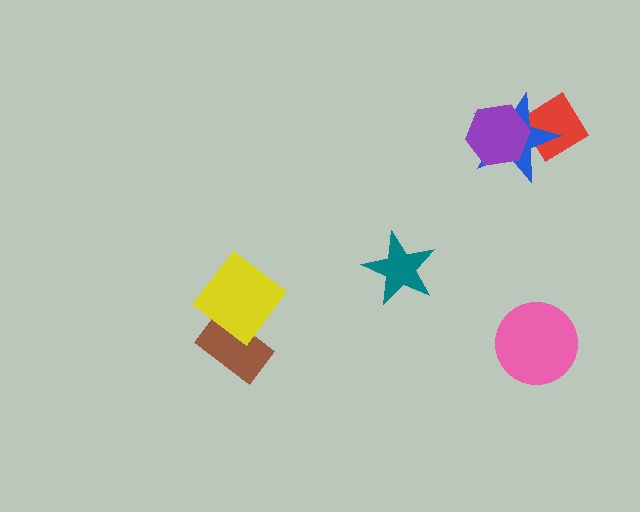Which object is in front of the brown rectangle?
The yellow diamond is in front of the brown rectangle.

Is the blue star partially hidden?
Yes, it is partially covered by another shape.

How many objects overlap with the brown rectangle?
1 object overlaps with the brown rectangle.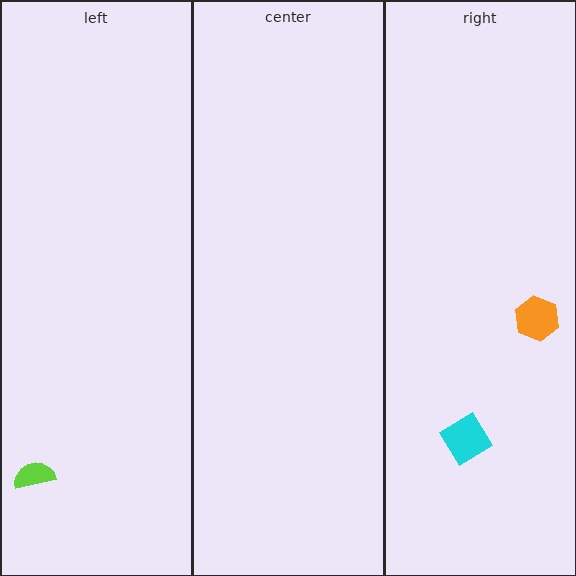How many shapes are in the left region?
1.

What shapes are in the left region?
The lime semicircle.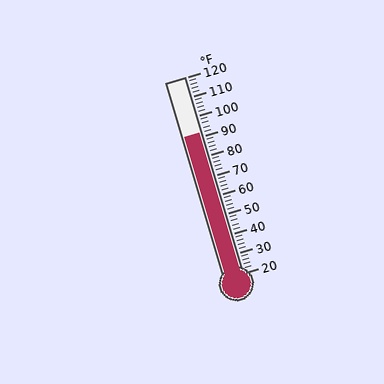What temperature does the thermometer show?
The thermometer shows approximately 92°F.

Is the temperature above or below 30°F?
The temperature is above 30°F.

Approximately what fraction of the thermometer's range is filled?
The thermometer is filled to approximately 70% of its range.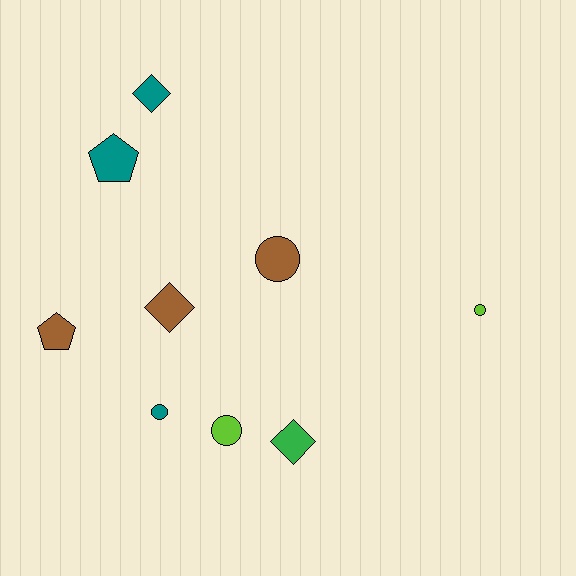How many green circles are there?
There are no green circles.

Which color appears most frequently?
Teal, with 3 objects.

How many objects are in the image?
There are 9 objects.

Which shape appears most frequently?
Circle, with 4 objects.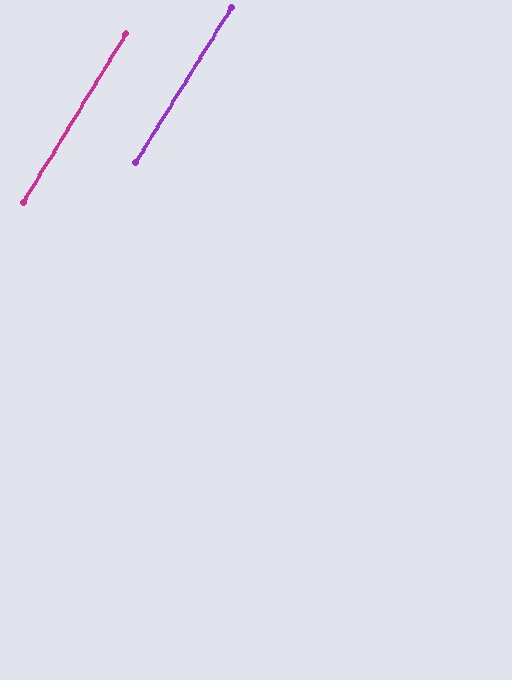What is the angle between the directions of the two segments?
Approximately 1 degree.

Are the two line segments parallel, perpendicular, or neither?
Parallel — their directions differ by only 0.6°.